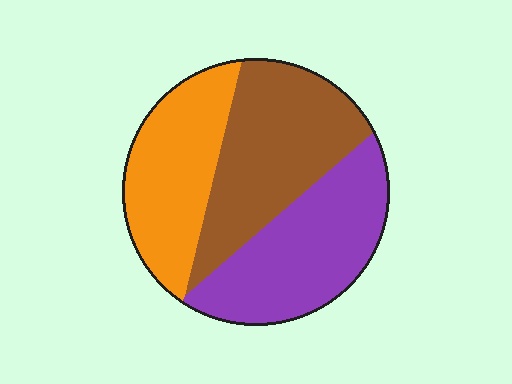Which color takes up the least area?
Orange, at roughly 30%.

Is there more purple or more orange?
Purple.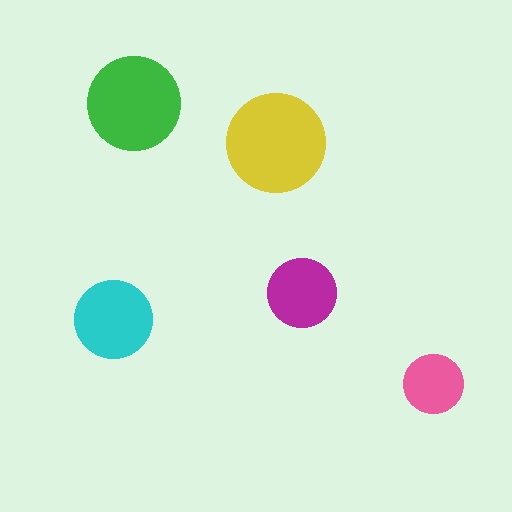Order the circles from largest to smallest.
the yellow one, the green one, the cyan one, the magenta one, the pink one.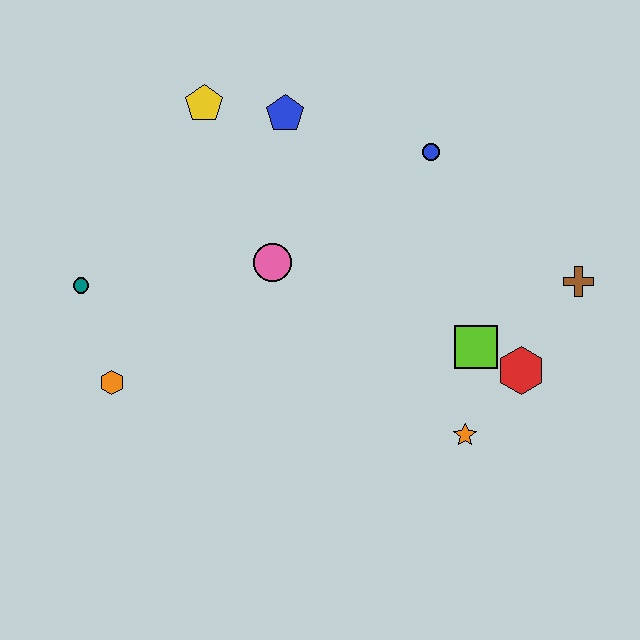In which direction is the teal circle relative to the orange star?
The teal circle is to the left of the orange star.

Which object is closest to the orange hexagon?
The teal circle is closest to the orange hexagon.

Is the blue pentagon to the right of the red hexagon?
No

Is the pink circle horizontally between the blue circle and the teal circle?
Yes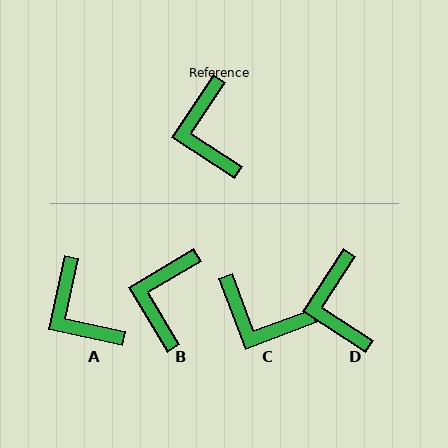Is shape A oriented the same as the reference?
No, it is off by about 21 degrees.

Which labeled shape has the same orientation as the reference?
D.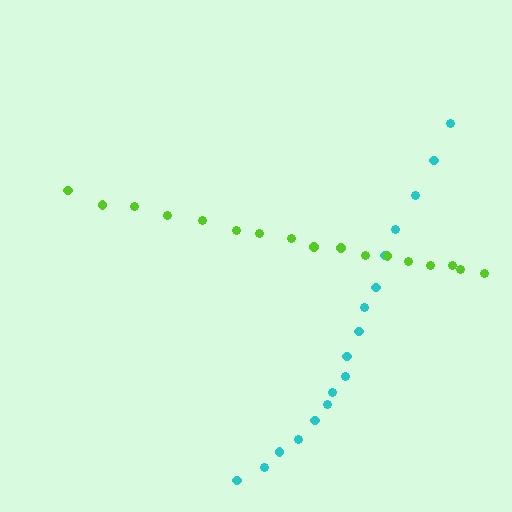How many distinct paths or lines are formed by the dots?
There are 2 distinct paths.